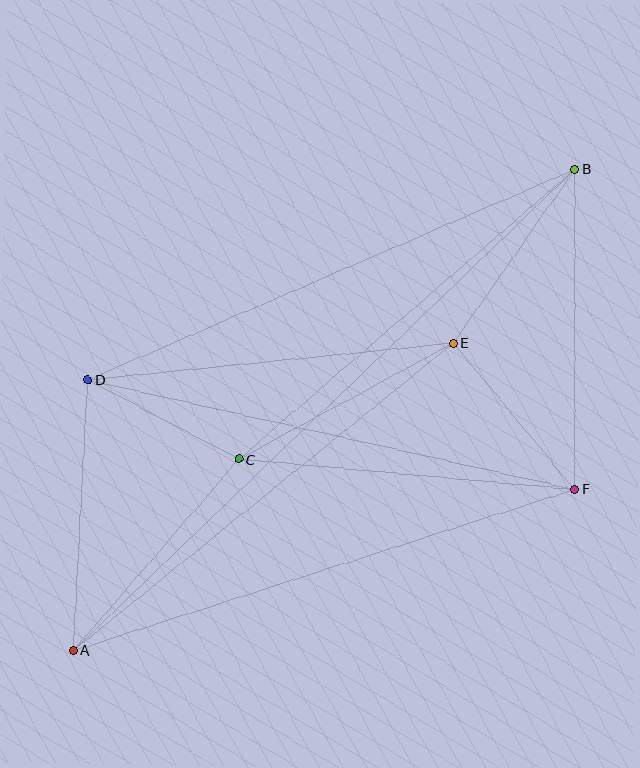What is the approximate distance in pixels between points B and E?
The distance between B and E is approximately 212 pixels.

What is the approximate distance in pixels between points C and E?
The distance between C and E is approximately 244 pixels.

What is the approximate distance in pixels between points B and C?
The distance between B and C is approximately 444 pixels.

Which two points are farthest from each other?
Points A and B are farthest from each other.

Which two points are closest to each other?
Points C and D are closest to each other.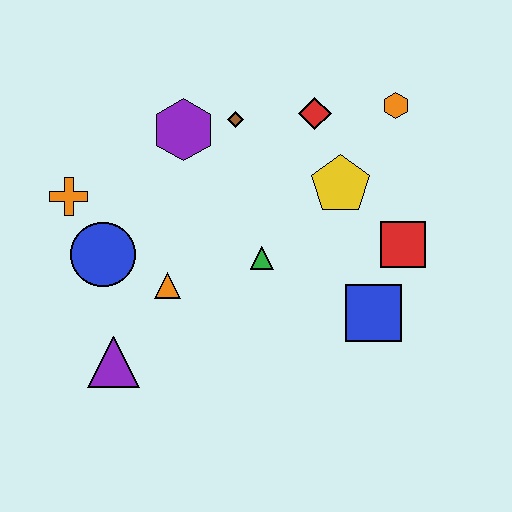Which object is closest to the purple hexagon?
The brown diamond is closest to the purple hexagon.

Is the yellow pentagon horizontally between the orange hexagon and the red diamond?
Yes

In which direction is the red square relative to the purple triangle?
The red square is to the right of the purple triangle.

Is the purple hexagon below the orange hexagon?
Yes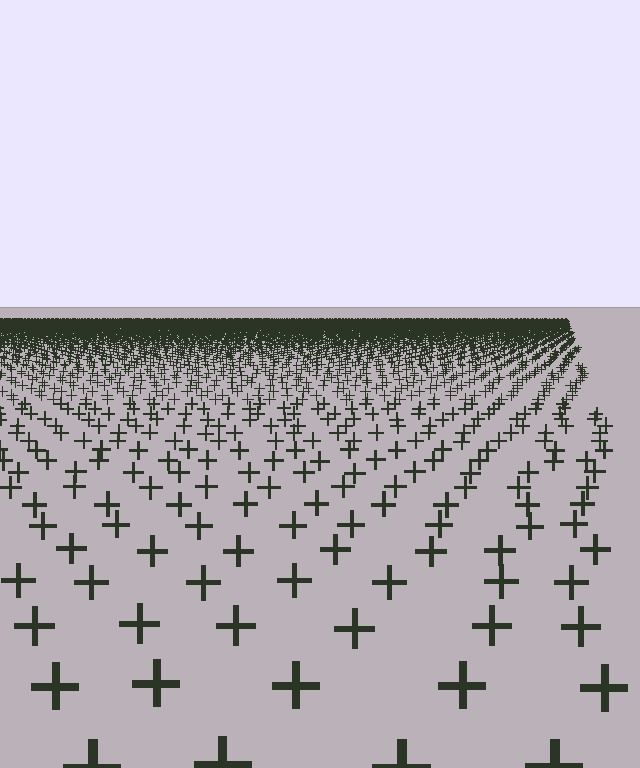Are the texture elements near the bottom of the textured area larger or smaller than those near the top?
Larger. Near the bottom, elements are closer to the viewer and appear at a bigger on-screen size.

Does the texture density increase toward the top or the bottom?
Density increases toward the top.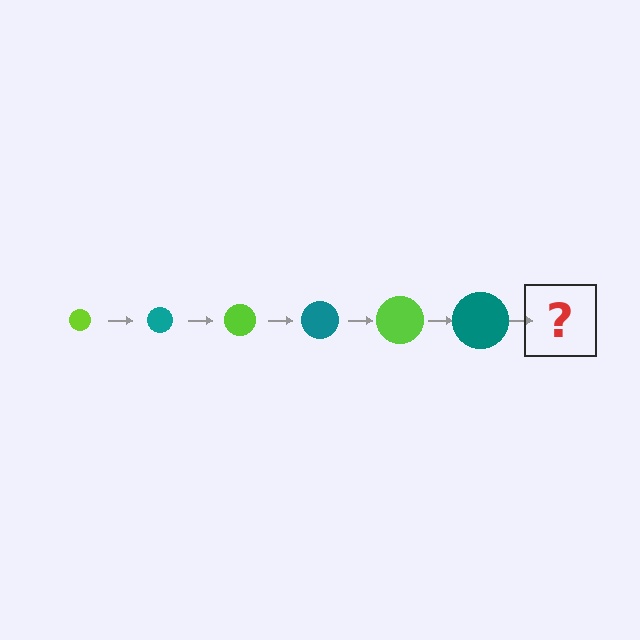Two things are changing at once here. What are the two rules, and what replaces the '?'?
The two rules are that the circle grows larger each step and the color cycles through lime and teal. The '?' should be a lime circle, larger than the previous one.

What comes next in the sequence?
The next element should be a lime circle, larger than the previous one.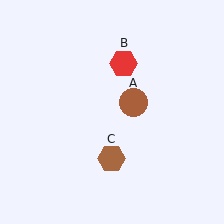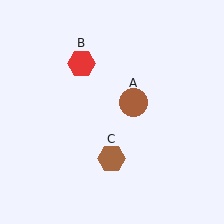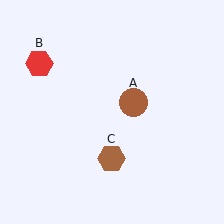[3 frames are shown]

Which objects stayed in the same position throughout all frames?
Brown circle (object A) and brown hexagon (object C) remained stationary.